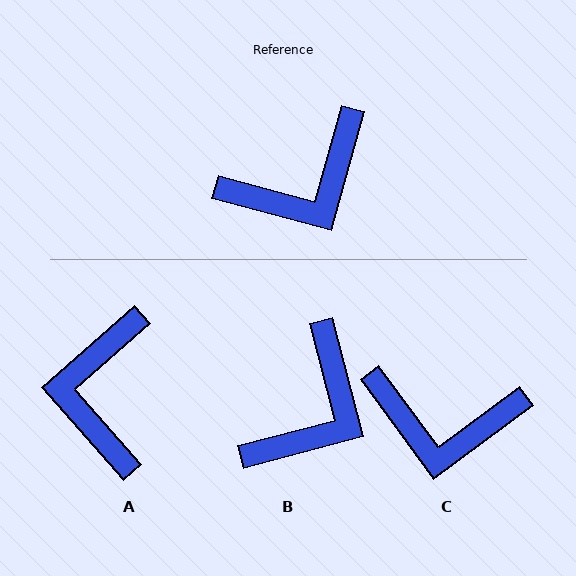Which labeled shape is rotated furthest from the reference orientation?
A, about 123 degrees away.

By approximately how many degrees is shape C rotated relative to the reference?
Approximately 38 degrees clockwise.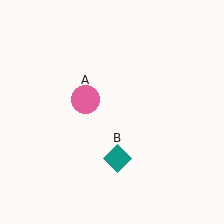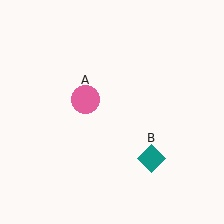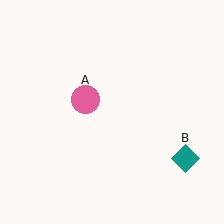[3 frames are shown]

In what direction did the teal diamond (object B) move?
The teal diamond (object B) moved right.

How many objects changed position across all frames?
1 object changed position: teal diamond (object B).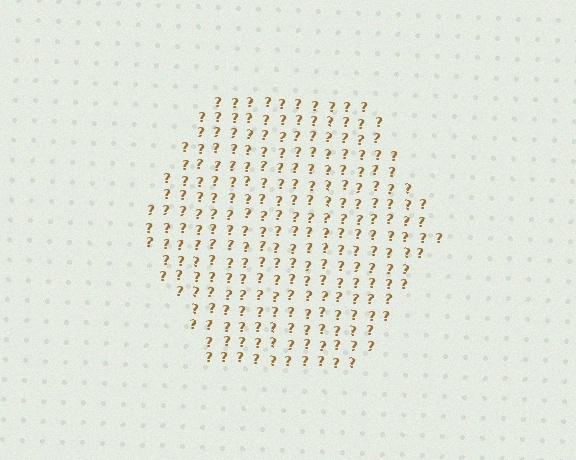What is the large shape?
The large shape is a hexagon.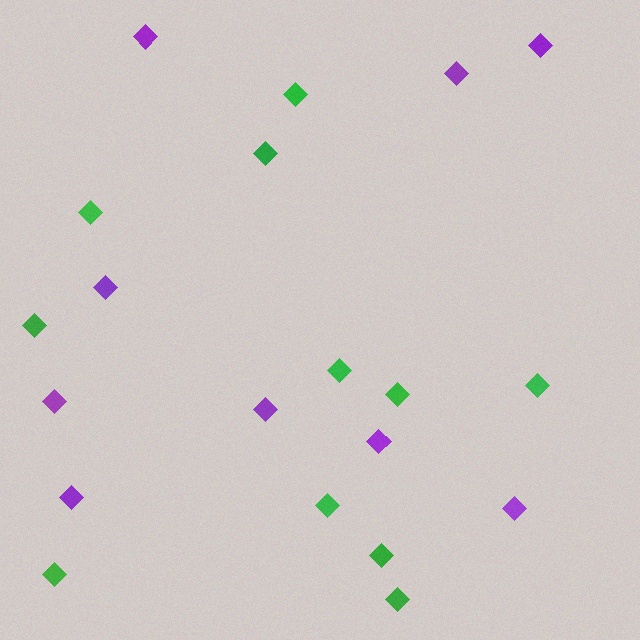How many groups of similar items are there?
There are 2 groups: one group of purple diamonds (9) and one group of green diamonds (11).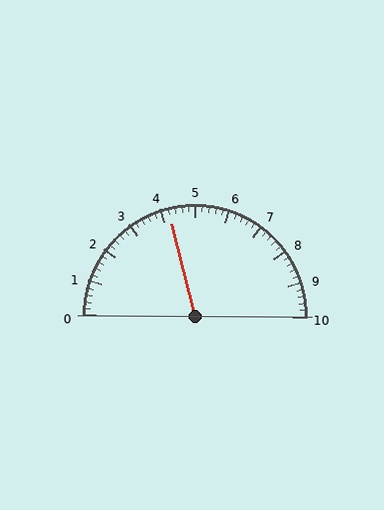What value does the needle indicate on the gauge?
The needle indicates approximately 4.2.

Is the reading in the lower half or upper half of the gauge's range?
The reading is in the lower half of the range (0 to 10).